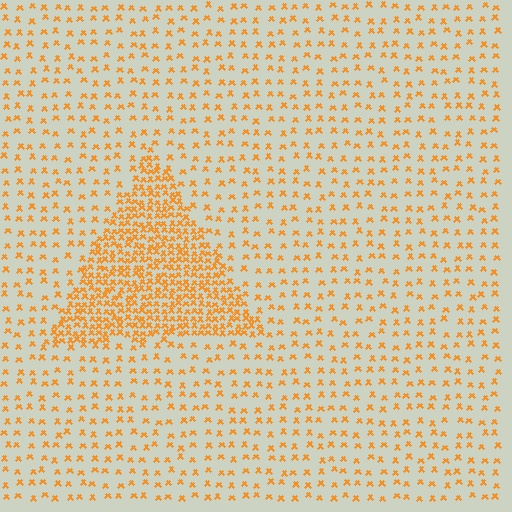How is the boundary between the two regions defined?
The boundary is defined by a change in element density (approximately 2.9x ratio). All elements are the same color, size, and shape.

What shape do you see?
I see a triangle.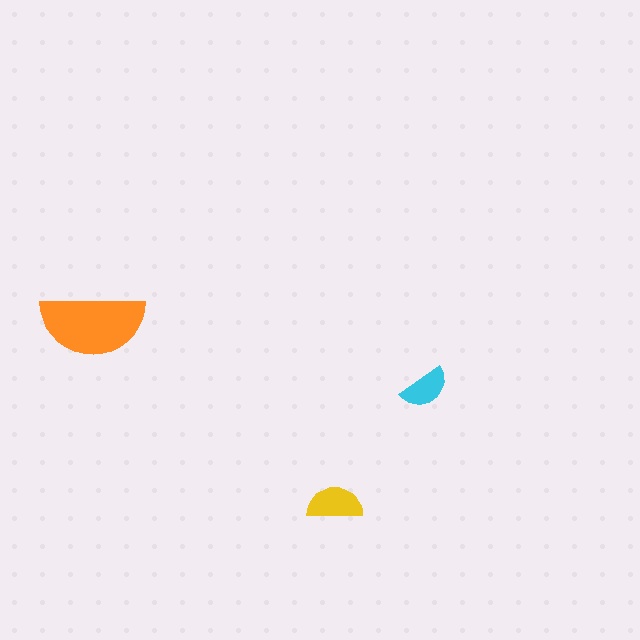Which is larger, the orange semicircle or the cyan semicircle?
The orange one.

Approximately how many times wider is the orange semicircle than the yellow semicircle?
About 2 times wider.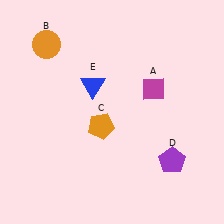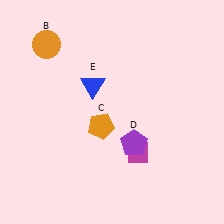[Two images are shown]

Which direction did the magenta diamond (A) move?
The magenta diamond (A) moved down.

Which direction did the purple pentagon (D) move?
The purple pentagon (D) moved left.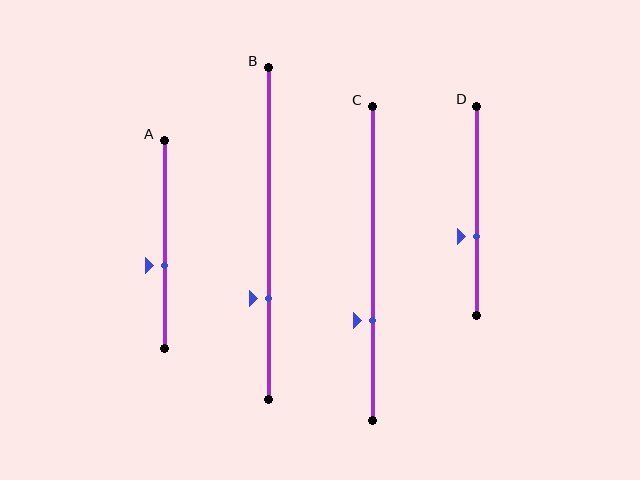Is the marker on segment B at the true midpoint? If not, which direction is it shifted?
No, the marker on segment B is shifted downward by about 20% of the segment length.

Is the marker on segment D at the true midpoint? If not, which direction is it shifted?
No, the marker on segment D is shifted downward by about 12% of the segment length.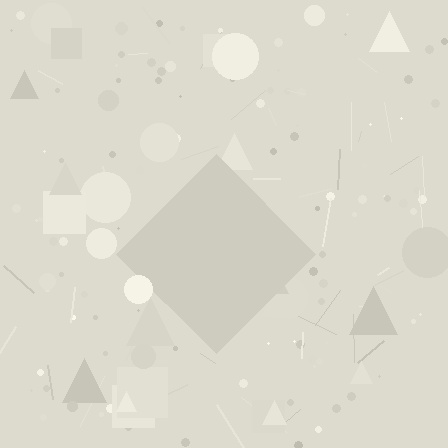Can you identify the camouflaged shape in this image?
The camouflaged shape is a diamond.